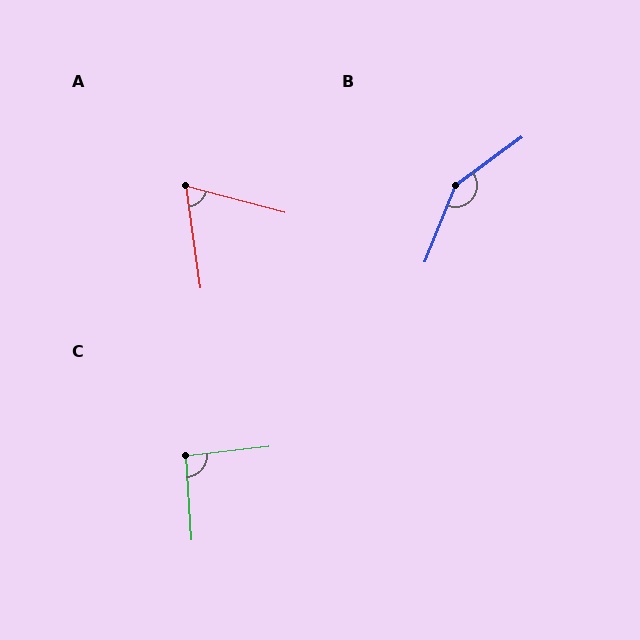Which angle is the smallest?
A, at approximately 67 degrees.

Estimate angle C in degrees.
Approximately 93 degrees.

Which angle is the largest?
B, at approximately 148 degrees.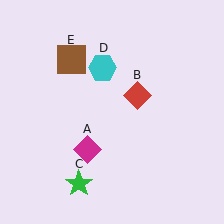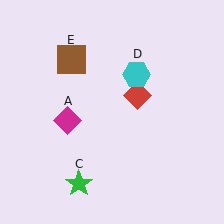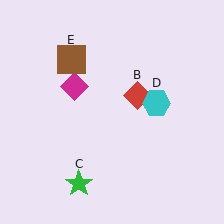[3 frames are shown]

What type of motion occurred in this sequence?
The magenta diamond (object A), cyan hexagon (object D) rotated clockwise around the center of the scene.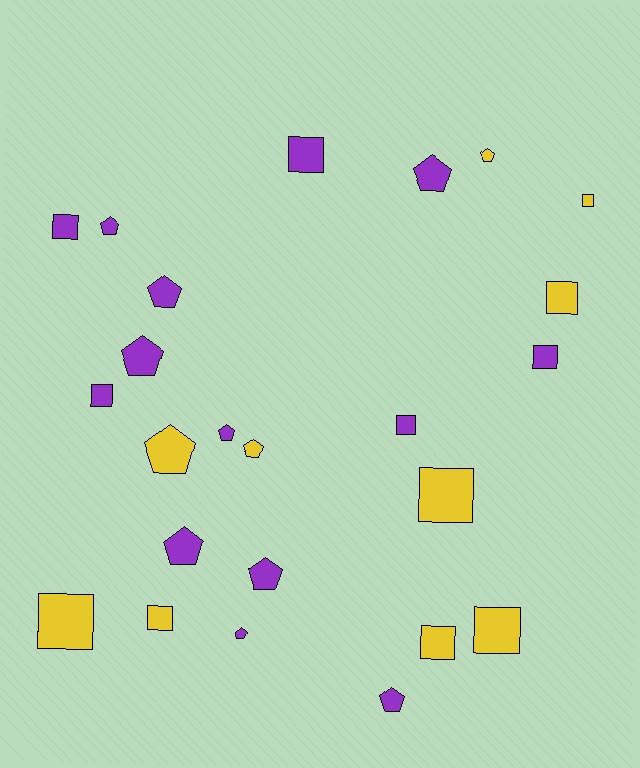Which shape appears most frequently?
Square, with 12 objects.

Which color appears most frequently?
Purple, with 14 objects.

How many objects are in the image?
There are 24 objects.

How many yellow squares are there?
There are 7 yellow squares.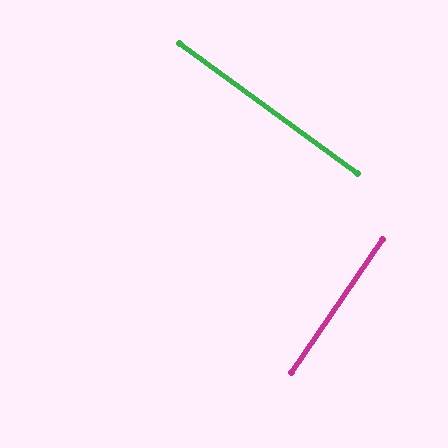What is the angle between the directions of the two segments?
Approximately 88 degrees.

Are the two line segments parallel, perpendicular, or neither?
Perpendicular — they meet at approximately 88°.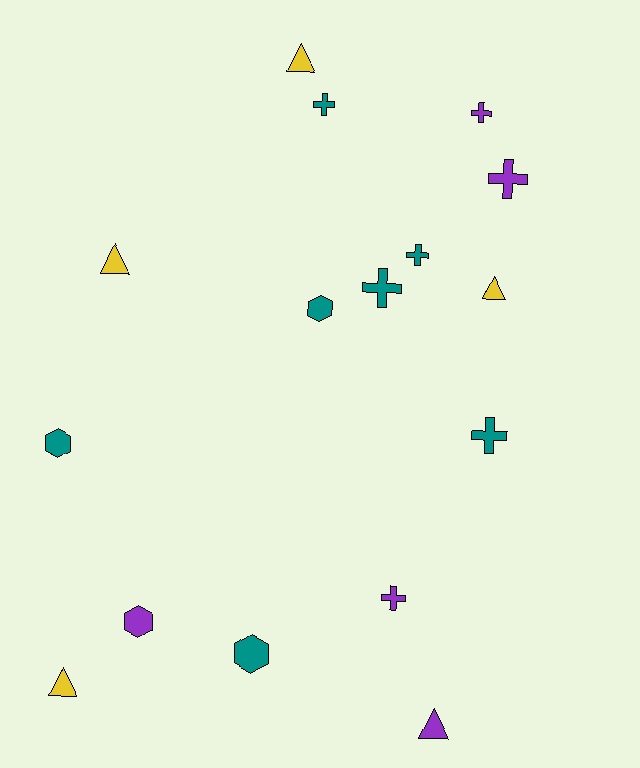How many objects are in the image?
There are 16 objects.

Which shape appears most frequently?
Cross, with 7 objects.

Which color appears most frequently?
Teal, with 7 objects.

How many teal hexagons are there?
There are 3 teal hexagons.